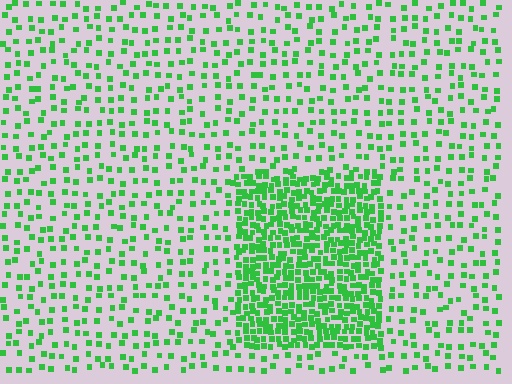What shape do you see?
I see a rectangle.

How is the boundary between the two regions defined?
The boundary is defined by a change in element density (approximately 3.0x ratio). All elements are the same color, size, and shape.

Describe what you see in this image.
The image contains small green elements arranged at two different densities. A rectangle-shaped region is visible where the elements are more densely packed than the surrounding area.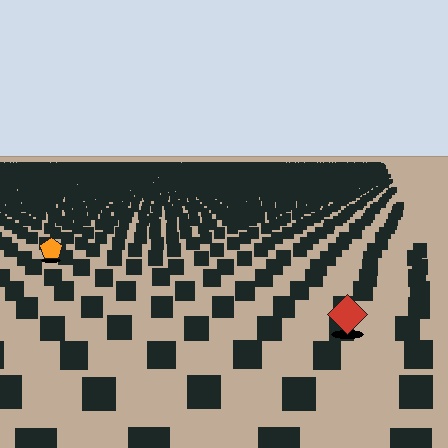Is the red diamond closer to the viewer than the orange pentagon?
Yes. The red diamond is closer — you can tell from the texture gradient: the ground texture is coarser near it.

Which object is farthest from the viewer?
The orange pentagon is farthest from the viewer. It appears smaller and the ground texture around it is denser.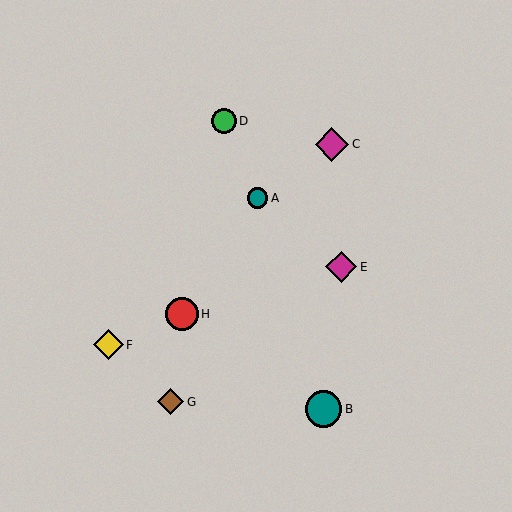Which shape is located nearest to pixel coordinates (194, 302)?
The red circle (labeled H) at (182, 314) is nearest to that location.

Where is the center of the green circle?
The center of the green circle is at (224, 121).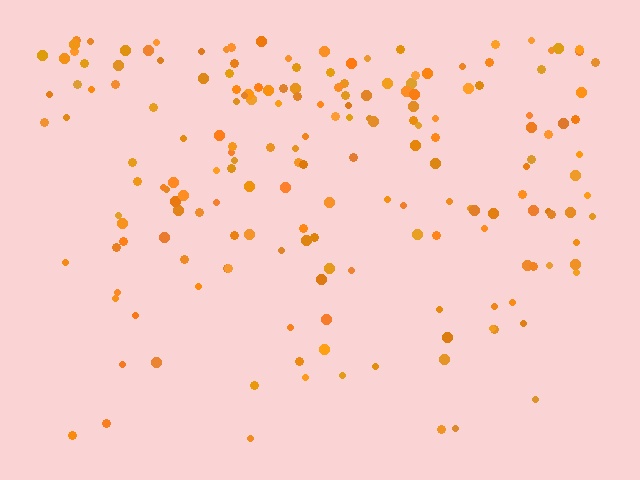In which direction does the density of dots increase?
From bottom to top, with the top side densest.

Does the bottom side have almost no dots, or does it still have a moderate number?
Still a moderate number, just noticeably fewer than the top.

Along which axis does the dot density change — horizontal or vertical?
Vertical.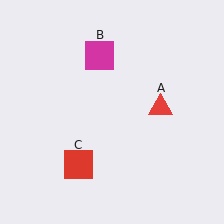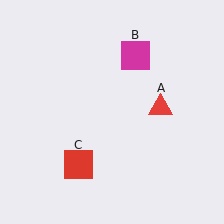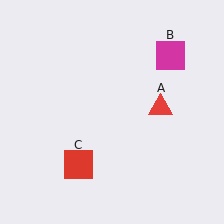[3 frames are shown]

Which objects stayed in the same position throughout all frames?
Red triangle (object A) and red square (object C) remained stationary.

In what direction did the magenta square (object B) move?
The magenta square (object B) moved right.